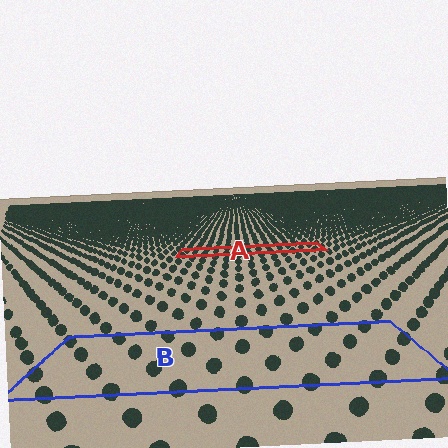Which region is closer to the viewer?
Region B is closer. The texture elements there are larger and more spread out.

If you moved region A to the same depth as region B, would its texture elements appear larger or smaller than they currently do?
They would appear larger. At a closer depth, the same texture elements are projected at a bigger on-screen size.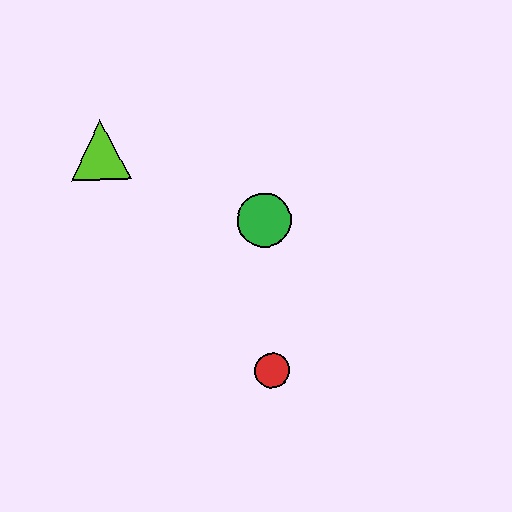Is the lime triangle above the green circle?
Yes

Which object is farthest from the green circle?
The lime triangle is farthest from the green circle.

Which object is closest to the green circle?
The red circle is closest to the green circle.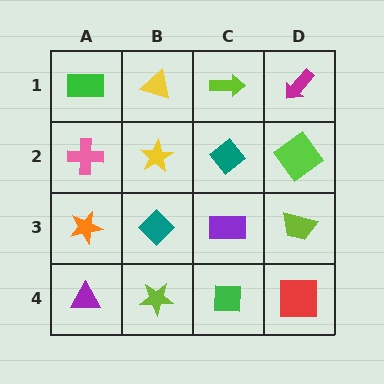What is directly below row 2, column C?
A purple rectangle.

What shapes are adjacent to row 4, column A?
An orange star (row 3, column A), a lime star (row 4, column B).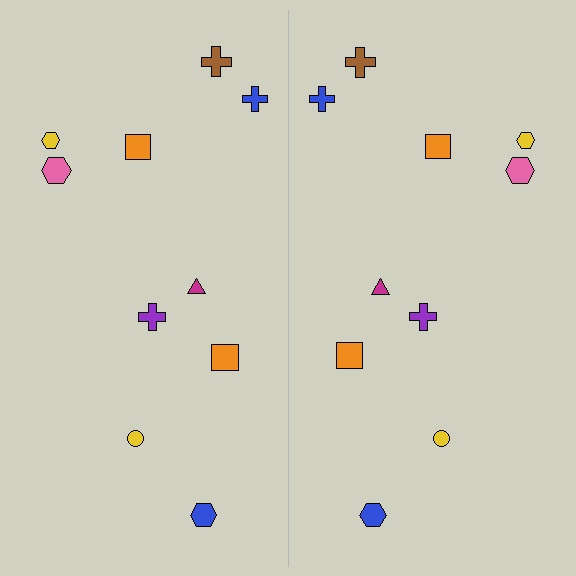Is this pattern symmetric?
Yes, this pattern has bilateral (reflection) symmetry.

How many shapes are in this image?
There are 20 shapes in this image.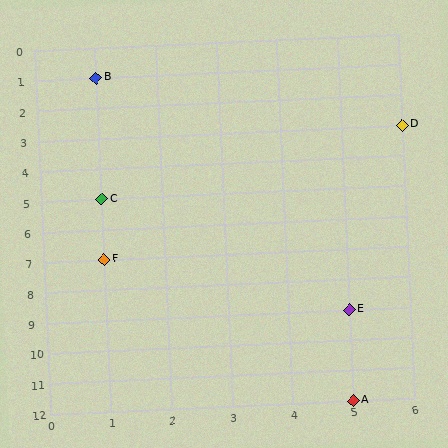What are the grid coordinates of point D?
Point D is at grid coordinates (6, 3).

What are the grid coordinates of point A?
Point A is at grid coordinates (5, 12).